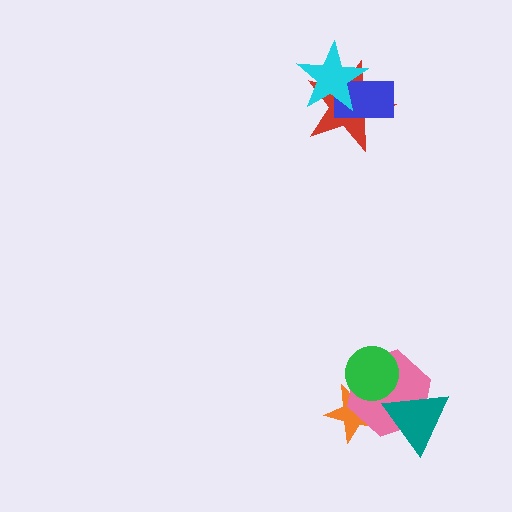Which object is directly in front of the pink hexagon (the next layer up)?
The teal triangle is directly in front of the pink hexagon.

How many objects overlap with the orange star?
3 objects overlap with the orange star.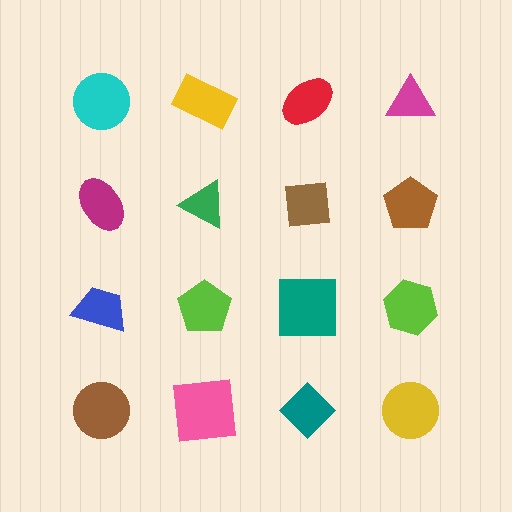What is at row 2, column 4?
A brown pentagon.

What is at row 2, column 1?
A magenta ellipse.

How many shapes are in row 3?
4 shapes.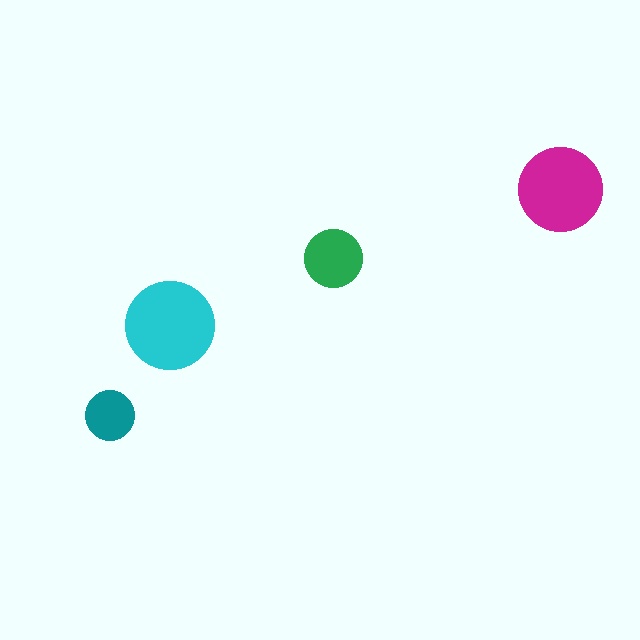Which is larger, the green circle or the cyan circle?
The cyan one.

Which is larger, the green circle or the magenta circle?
The magenta one.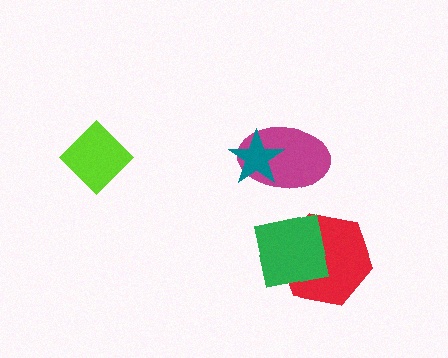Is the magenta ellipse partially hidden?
Yes, it is partially covered by another shape.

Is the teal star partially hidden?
No, no other shape covers it.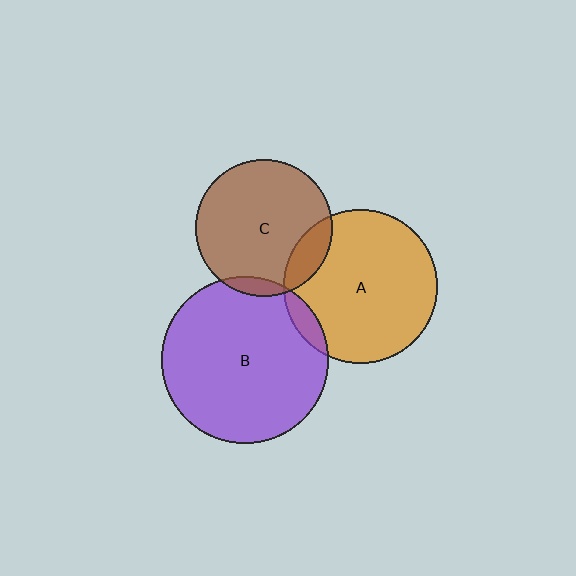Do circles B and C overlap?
Yes.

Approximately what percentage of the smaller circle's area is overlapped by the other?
Approximately 5%.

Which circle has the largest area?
Circle B (purple).